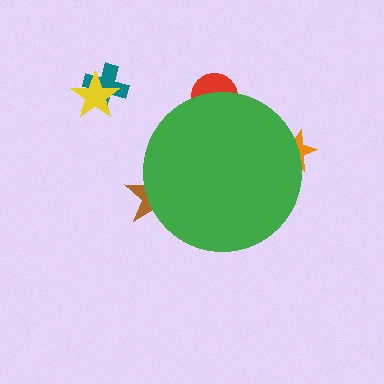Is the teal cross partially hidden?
No, the teal cross is fully visible.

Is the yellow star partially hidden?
No, the yellow star is fully visible.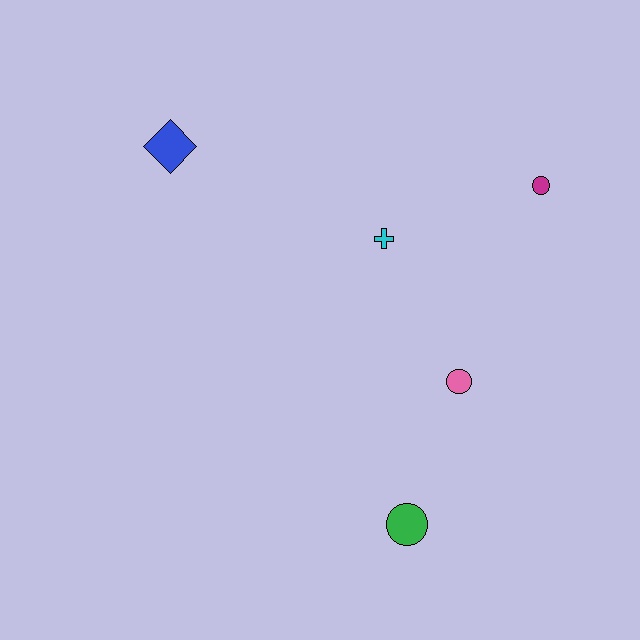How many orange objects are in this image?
There are no orange objects.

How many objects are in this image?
There are 5 objects.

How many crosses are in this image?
There is 1 cross.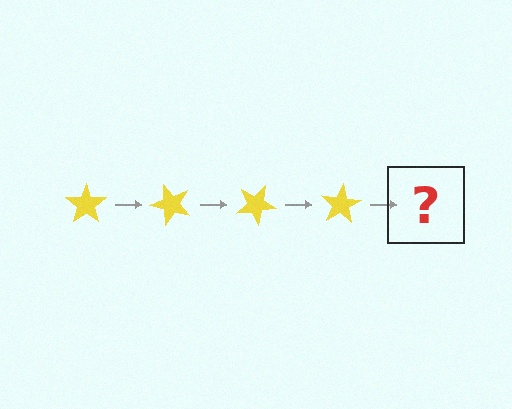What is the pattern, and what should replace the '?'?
The pattern is that the star rotates 50 degrees each step. The '?' should be a yellow star rotated 200 degrees.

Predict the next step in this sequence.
The next step is a yellow star rotated 200 degrees.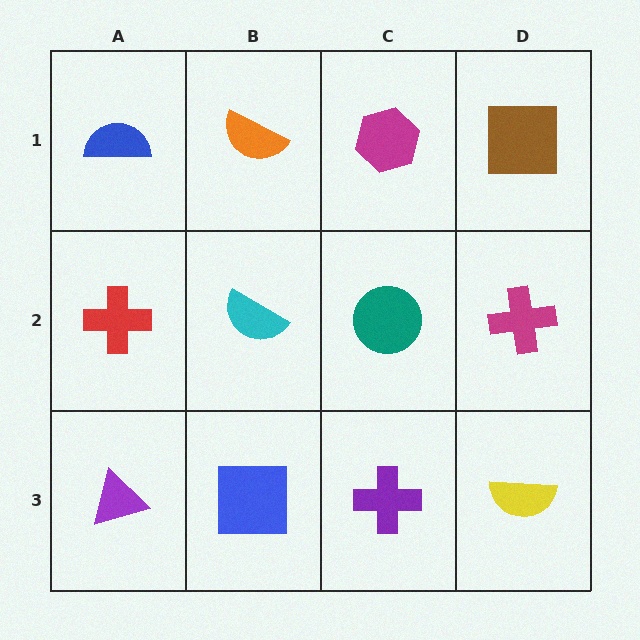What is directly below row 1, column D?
A magenta cross.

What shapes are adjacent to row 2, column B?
An orange semicircle (row 1, column B), a blue square (row 3, column B), a red cross (row 2, column A), a teal circle (row 2, column C).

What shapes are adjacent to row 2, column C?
A magenta hexagon (row 1, column C), a purple cross (row 3, column C), a cyan semicircle (row 2, column B), a magenta cross (row 2, column D).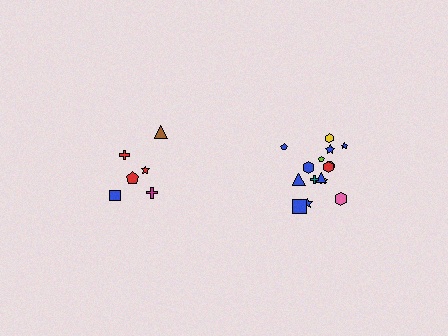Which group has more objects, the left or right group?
The right group.